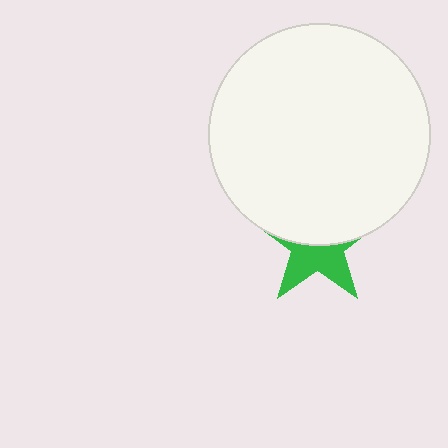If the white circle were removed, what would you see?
You would see the complete green star.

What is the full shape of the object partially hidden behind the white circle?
The partially hidden object is a green star.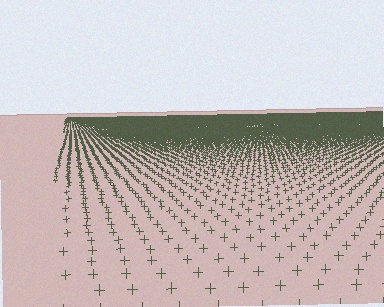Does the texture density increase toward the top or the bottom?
Density increases toward the top.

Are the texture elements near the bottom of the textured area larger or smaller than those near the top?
Larger. Near the bottom, elements are closer to the viewer and appear at a bigger on-screen size.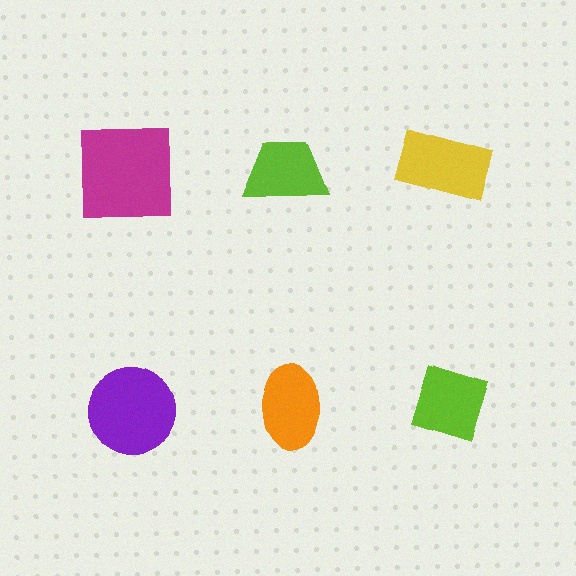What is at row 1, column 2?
A lime trapezoid.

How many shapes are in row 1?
3 shapes.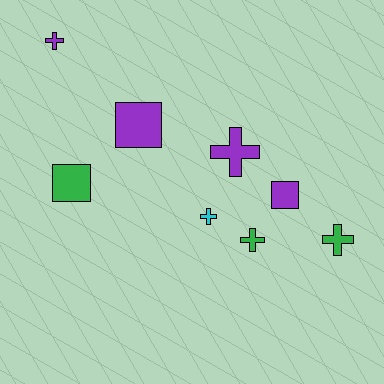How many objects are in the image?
There are 8 objects.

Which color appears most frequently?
Purple, with 4 objects.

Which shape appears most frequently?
Cross, with 5 objects.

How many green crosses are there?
There are 2 green crosses.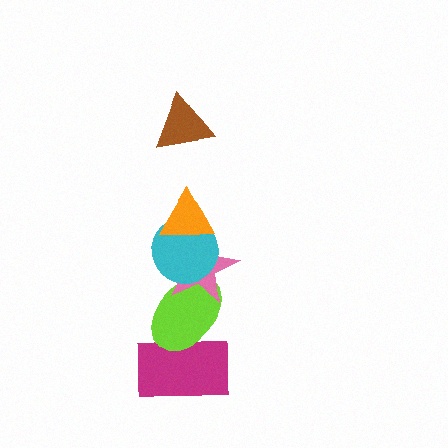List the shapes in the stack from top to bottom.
From top to bottom: the brown triangle, the orange triangle, the cyan circle, the pink star, the lime ellipse, the magenta rectangle.